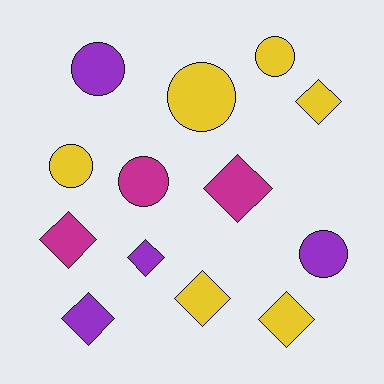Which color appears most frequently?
Yellow, with 6 objects.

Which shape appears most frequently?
Diamond, with 7 objects.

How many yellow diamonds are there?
There are 3 yellow diamonds.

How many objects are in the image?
There are 13 objects.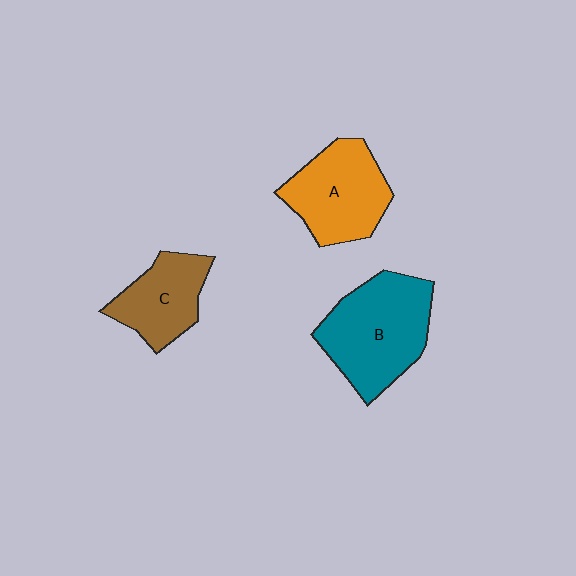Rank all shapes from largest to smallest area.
From largest to smallest: B (teal), A (orange), C (brown).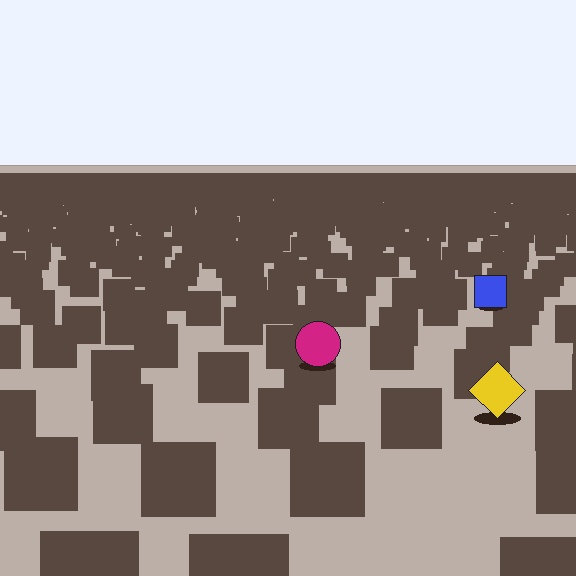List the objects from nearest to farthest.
From nearest to farthest: the yellow diamond, the magenta circle, the blue square.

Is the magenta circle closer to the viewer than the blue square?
Yes. The magenta circle is closer — you can tell from the texture gradient: the ground texture is coarser near it.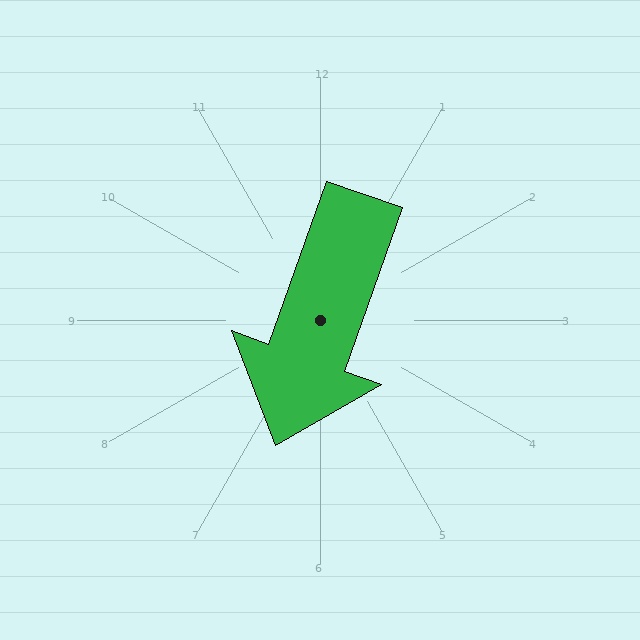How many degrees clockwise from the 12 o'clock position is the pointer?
Approximately 200 degrees.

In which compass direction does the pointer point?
South.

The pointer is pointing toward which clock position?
Roughly 7 o'clock.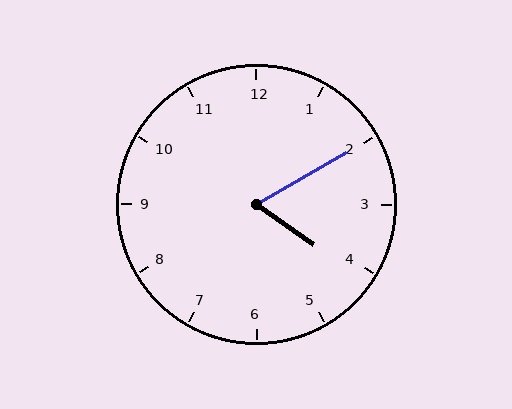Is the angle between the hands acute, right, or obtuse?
It is acute.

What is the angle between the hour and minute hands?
Approximately 65 degrees.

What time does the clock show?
4:10.